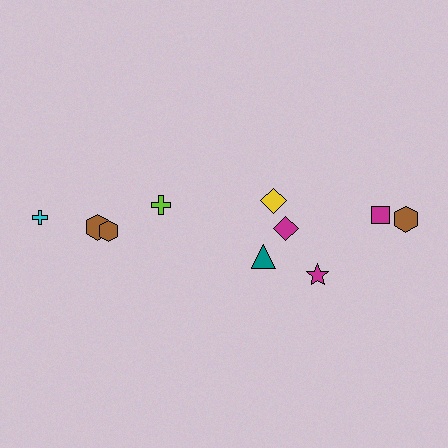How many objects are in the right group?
There are 6 objects.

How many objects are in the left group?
There are 4 objects.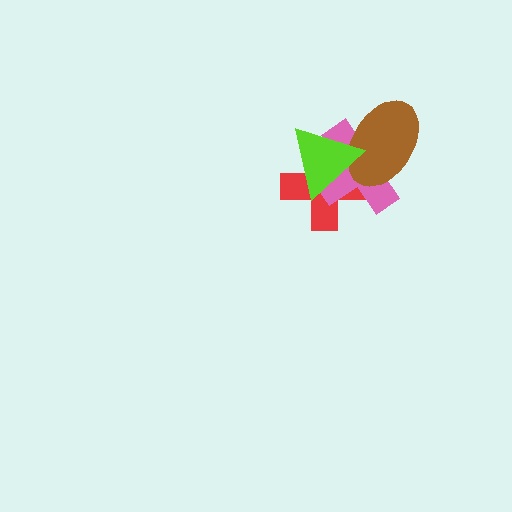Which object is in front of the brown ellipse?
The lime triangle is in front of the brown ellipse.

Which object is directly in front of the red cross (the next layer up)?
The pink cross is directly in front of the red cross.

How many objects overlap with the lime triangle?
3 objects overlap with the lime triangle.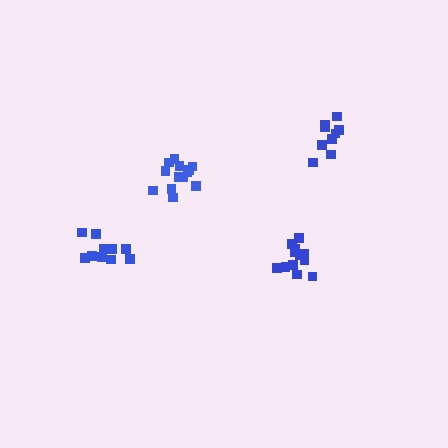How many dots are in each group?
Group 1: 12 dots, Group 2: 9 dots, Group 3: 13 dots, Group 4: 11 dots (45 total).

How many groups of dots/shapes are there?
There are 4 groups.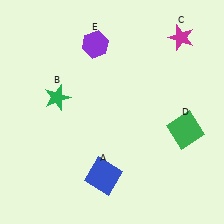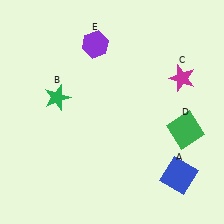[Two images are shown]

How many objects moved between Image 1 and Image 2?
2 objects moved between the two images.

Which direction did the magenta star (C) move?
The magenta star (C) moved down.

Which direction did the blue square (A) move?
The blue square (A) moved right.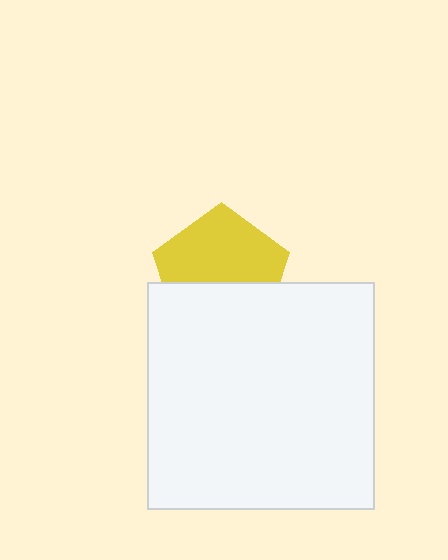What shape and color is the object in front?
The object in front is a white square.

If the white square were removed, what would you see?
You would see the complete yellow pentagon.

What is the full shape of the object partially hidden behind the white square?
The partially hidden object is a yellow pentagon.